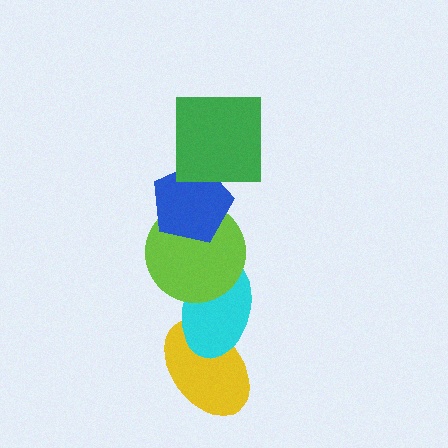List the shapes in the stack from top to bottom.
From top to bottom: the green square, the blue pentagon, the lime circle, the cyan ellipse, the yellow ellipse.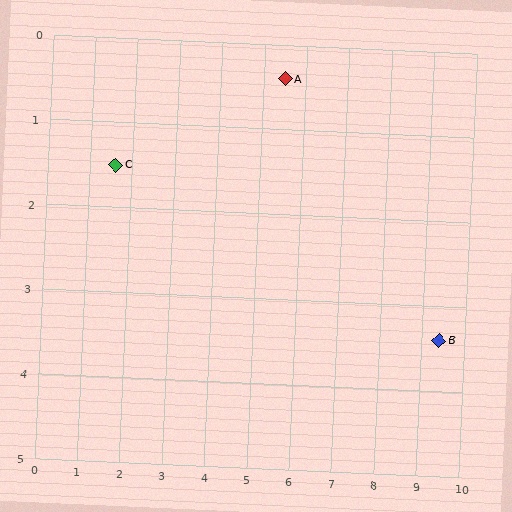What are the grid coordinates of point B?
Point B is at approximately (9.4, 3.4).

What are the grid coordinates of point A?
Point A is at approximately (5.5, 0.4).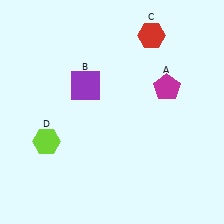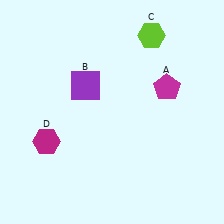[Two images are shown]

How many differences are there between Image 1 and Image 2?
There are 2 differences between the two images.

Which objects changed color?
C changed from red to lime. D changed from lime to magenta.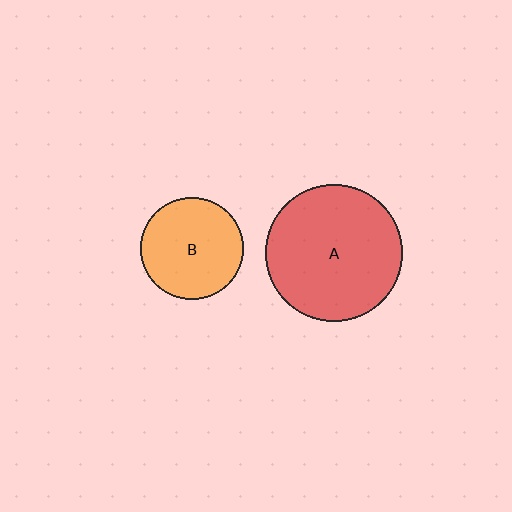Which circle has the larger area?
Circle A (red).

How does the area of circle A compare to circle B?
Approximately 1.8 times.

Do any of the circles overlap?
No, none of the circles overlap.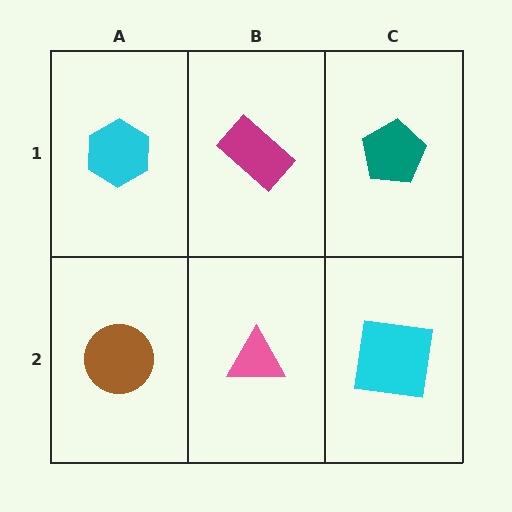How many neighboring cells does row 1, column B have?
3.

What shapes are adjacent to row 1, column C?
A cyan square (row 2, column C), a magenta rectangle (row 1, column B).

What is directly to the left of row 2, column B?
A brown circle.